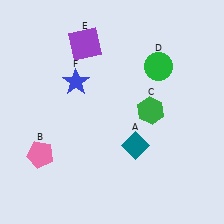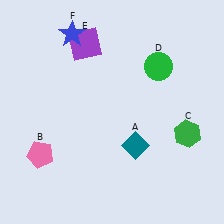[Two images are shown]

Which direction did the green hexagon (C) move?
The green hexagon (C) moved right.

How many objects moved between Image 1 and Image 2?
2 objects moved between the two images.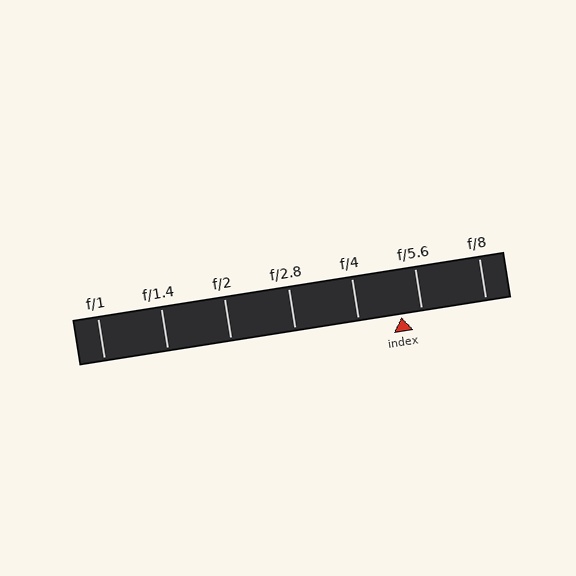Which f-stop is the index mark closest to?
The index mark is closest to f/5.6.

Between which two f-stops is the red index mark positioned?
The index mark is between f/4 and f/5.6.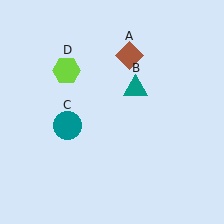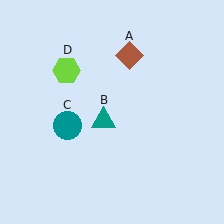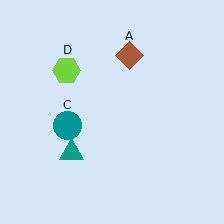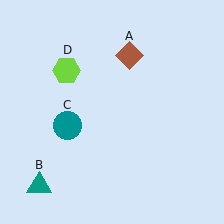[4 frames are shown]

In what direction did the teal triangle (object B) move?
The teal triangle (object B) moved down and to the left.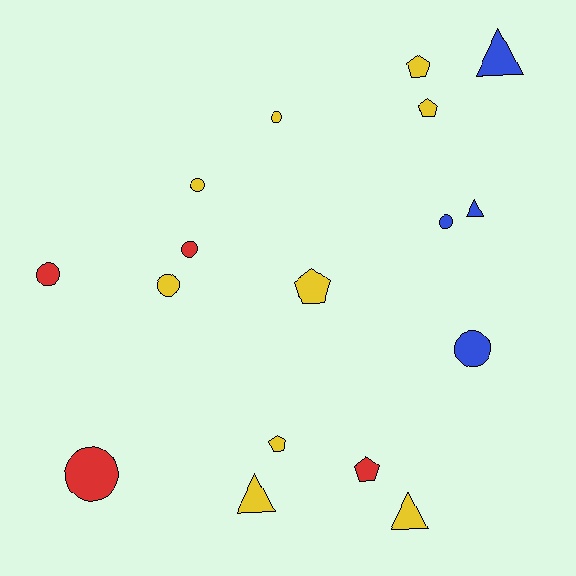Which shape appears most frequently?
Circle, with 8 objects.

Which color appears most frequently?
Yellow, with 9 objects.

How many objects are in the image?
There are 17 objects.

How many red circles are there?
There are 3 red circles.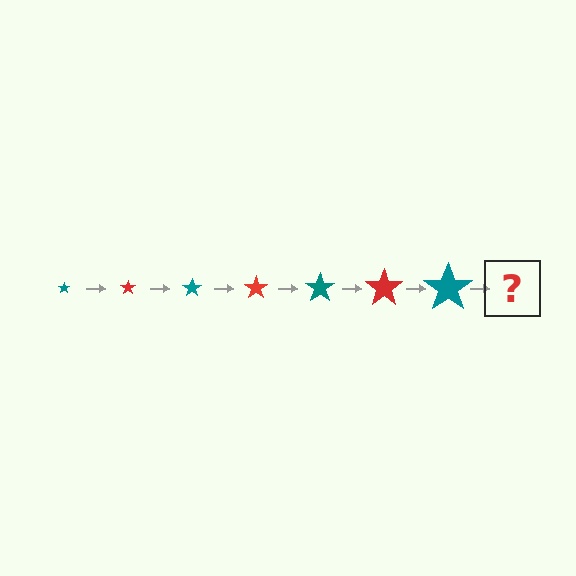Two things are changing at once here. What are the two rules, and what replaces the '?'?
The two rules are that the star grows larger each step and the color cycles through teal and red. The '?' should be a red star, larger than the previous one.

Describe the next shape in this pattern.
It should be a red star, larger than the previous one.